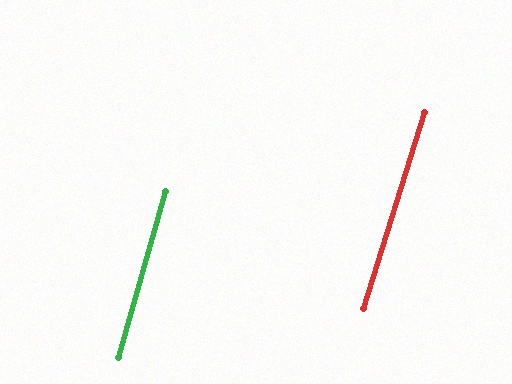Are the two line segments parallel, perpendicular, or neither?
Parallel — their directions differ by only 1.7°.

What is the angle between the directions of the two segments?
Approximately 2 degrees.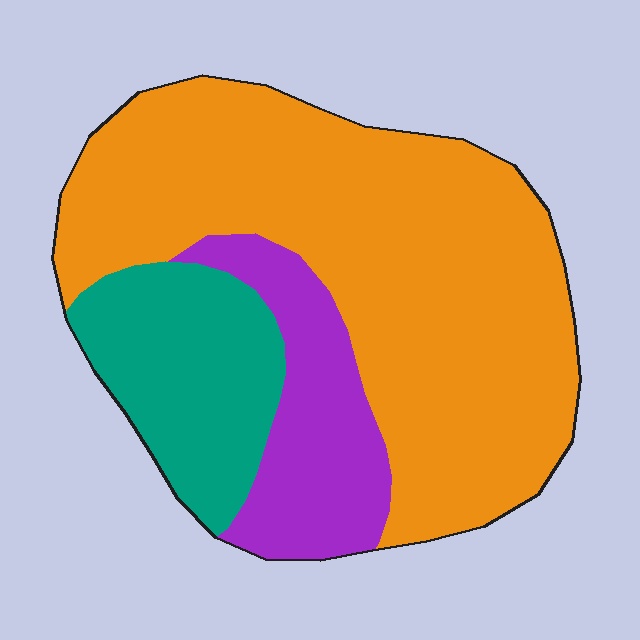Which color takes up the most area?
Orange, at roughly 65%.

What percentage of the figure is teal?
Teal takes up less than a quarter of the figure.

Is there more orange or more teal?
Orange.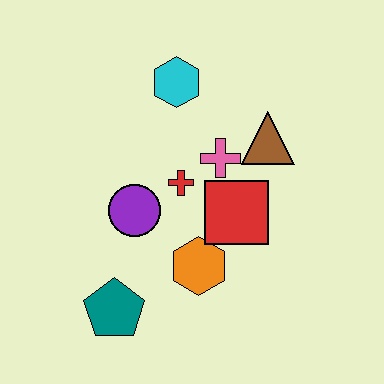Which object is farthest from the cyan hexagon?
The teal pentagon is farthest from the cyan hexagon.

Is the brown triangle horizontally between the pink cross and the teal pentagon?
No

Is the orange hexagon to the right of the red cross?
Yes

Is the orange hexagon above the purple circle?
No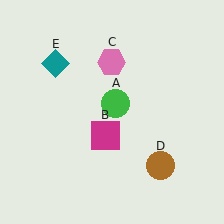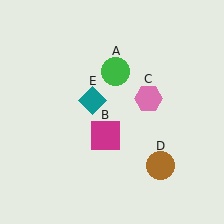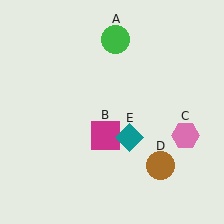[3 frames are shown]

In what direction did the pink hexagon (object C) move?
The pink hexagon (object C) moved down and to the right.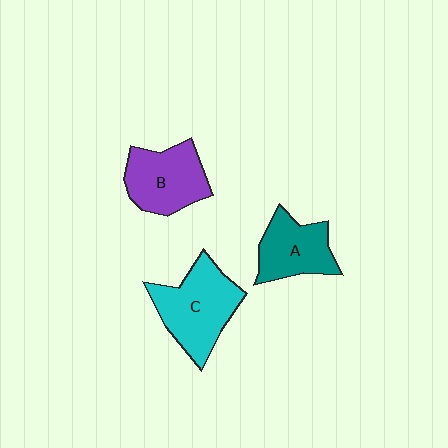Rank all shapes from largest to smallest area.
From largest to smallest: C (cyan), B (purple), A (teal).